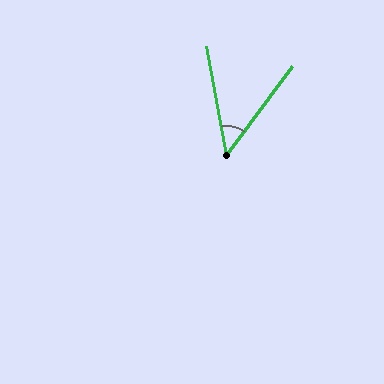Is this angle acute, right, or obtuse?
It is acute.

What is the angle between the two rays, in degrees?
Approximately 46 degrees.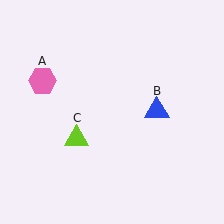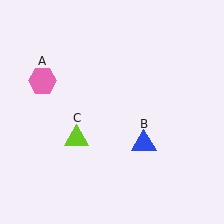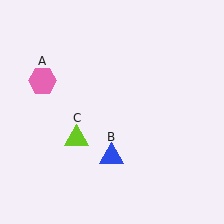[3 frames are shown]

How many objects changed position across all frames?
1 object changed position: blue triangle (object B).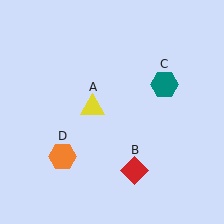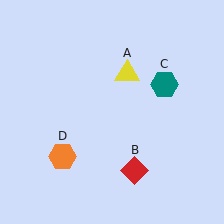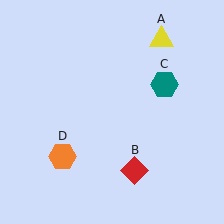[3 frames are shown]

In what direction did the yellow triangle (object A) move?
The yellow triangle (object A) moved up and to the right.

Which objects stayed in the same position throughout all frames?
Red diamond (object B) and teal hexagon (object C) and orange hexagon (object D) remained stationary.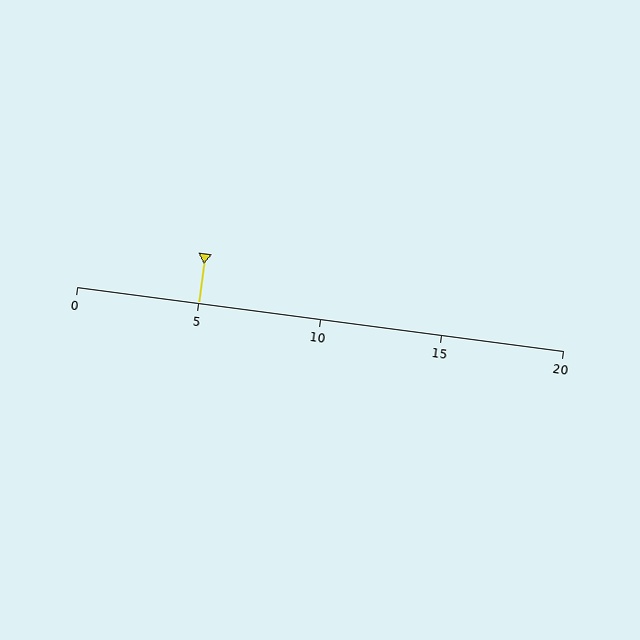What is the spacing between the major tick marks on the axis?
The major ticks are spaced 5 apart.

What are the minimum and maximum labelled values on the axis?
The axis runs from 0 to 20.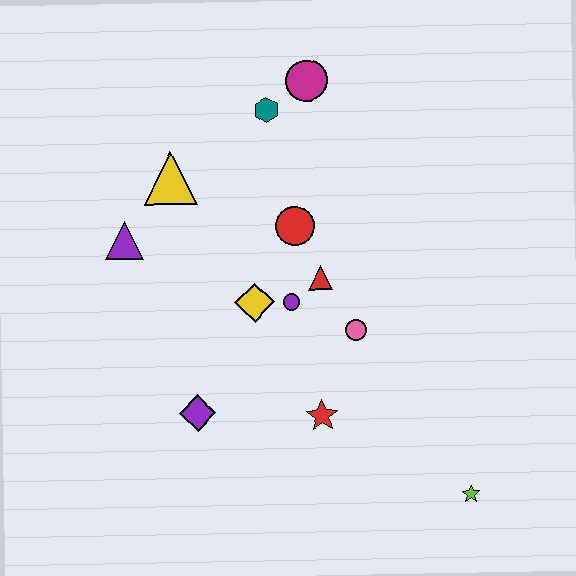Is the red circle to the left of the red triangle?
Yes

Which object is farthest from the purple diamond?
The magenta circle is farthest from the purple diamond.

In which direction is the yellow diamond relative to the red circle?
The yellow diamond is below the red circle.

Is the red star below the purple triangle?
Yes